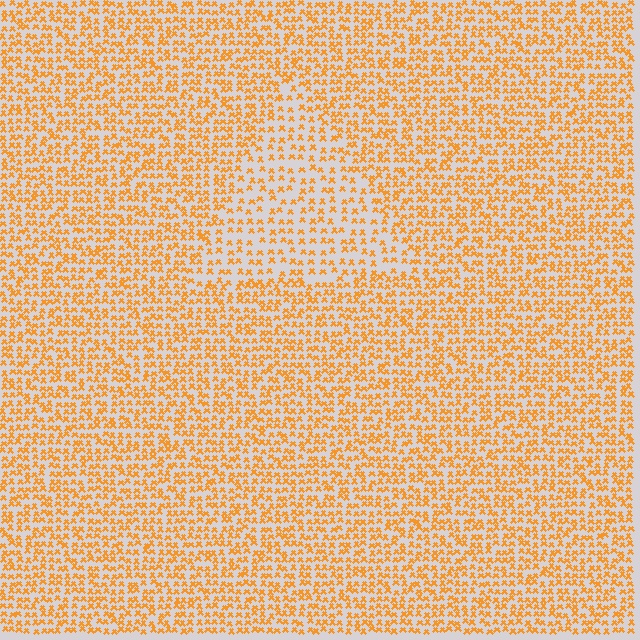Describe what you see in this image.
The image contains small orange elements arranged at two different densities. A triangle-shaped region is visible where the elements are less densely packed than the surrounding area.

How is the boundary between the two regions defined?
The boundary is defined by a change in element density (approximately 1.7x ratio). All elements are the same color, size, and shape.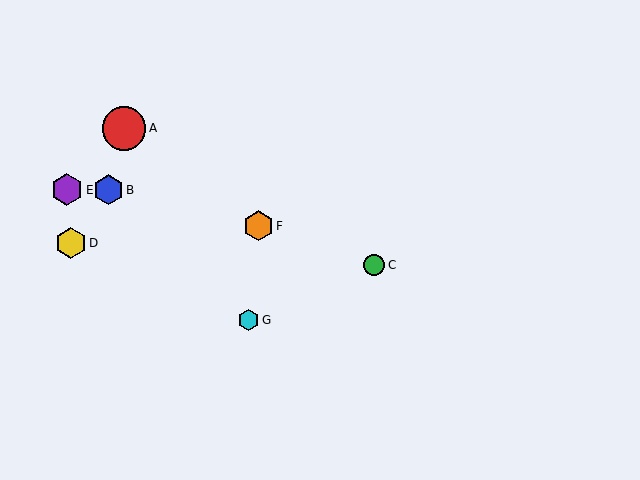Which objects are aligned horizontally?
Objects B, E are aligned horizontally.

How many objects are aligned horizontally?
2 objects (B, E) are aligned horizontally.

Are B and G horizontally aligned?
No, B is at y≈190 and G is at y≈320.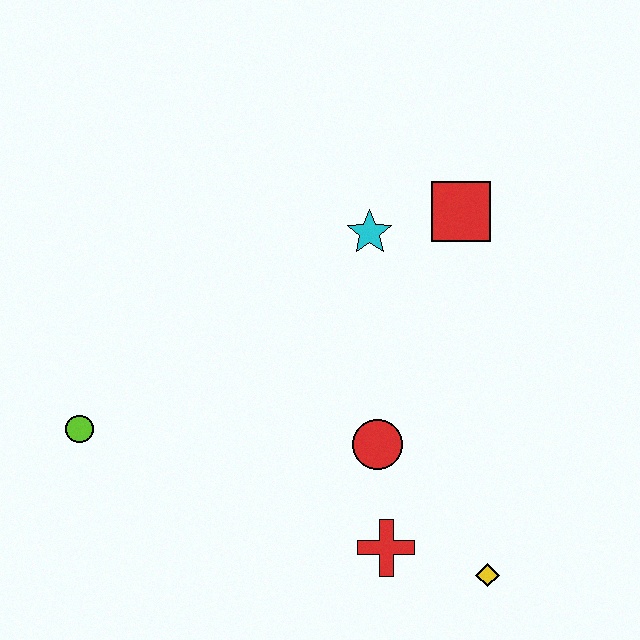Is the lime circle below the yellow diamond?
No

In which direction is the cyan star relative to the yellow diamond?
The cyan star is above the yellow diamond.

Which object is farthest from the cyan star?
The yellow diamond is farthest from the cyan star.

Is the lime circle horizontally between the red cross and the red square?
No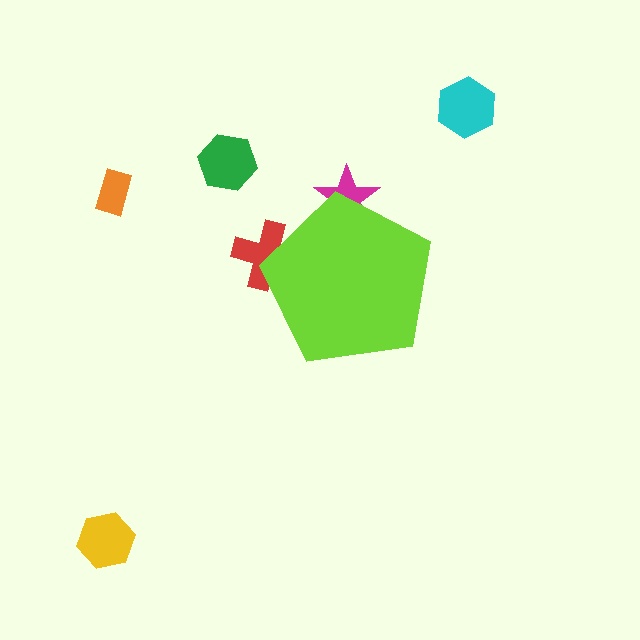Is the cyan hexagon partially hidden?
No, the cyan hexagon is fully visible.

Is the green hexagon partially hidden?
No, the green hexagon is fully visible.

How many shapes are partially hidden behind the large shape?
2 shapes are partially hidden.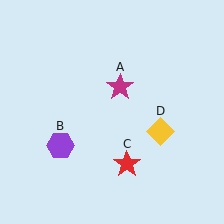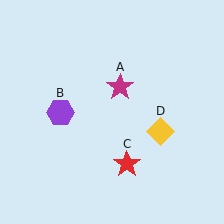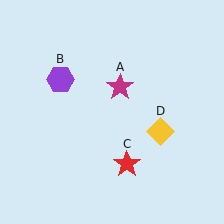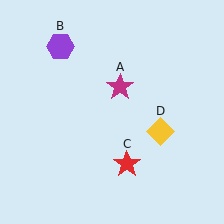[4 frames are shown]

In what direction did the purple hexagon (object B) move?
The purple hexagon (object B) moved up.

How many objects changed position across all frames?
1 object changed position: purple hexagon (object B).